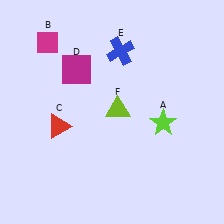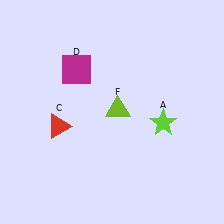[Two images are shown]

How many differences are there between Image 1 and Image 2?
There are 2 differences between the two images.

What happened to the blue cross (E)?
The blue cross (E) was removed in Image 2. It was in the top-right area of Image 1.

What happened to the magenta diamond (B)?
The magenta diamond (B) was removed in Image 2. It was in the top-left area of Image 1.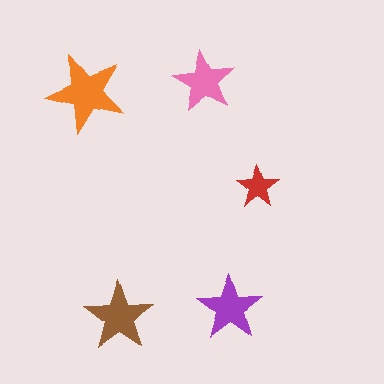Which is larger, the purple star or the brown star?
The brown one.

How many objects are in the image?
There are 5 objects in the image.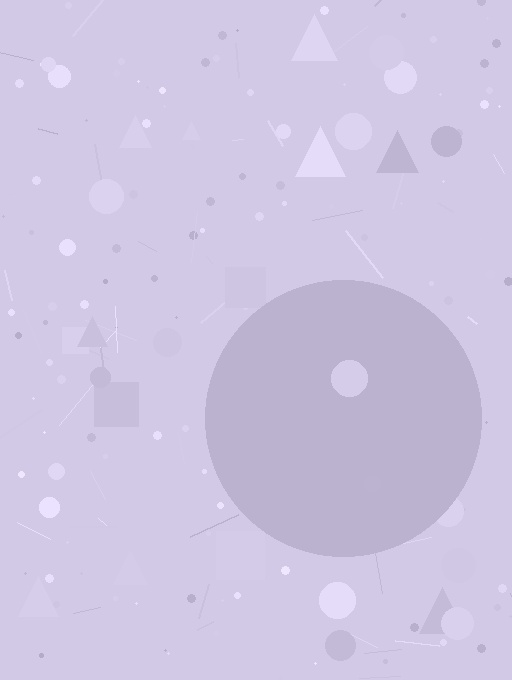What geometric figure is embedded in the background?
A circle is embedded in the background.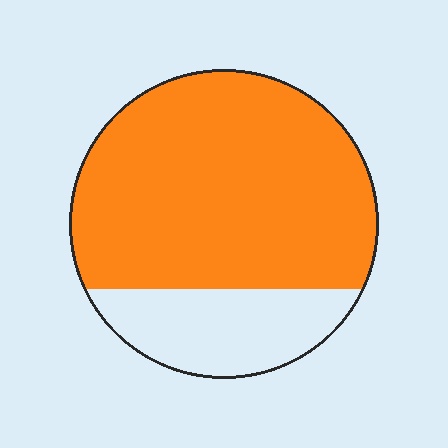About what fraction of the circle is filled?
About three quarters (3/4).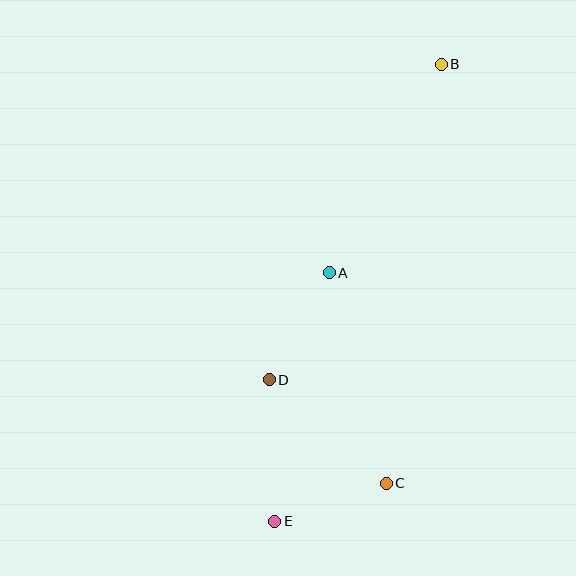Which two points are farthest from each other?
Points B and E are farthest from each other.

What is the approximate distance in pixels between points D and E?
The distance between D and E is approximately 142 pixels.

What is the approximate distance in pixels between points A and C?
The distance between A and C is approximately 218 pixels.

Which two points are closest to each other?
Points C and E are closest to each other.